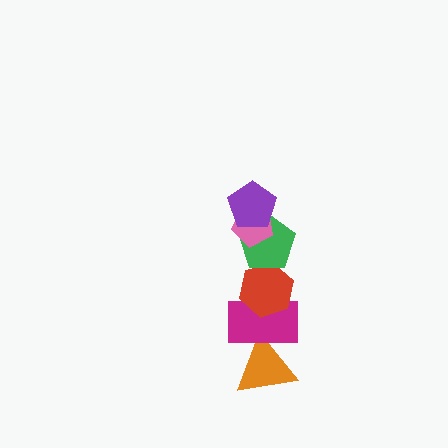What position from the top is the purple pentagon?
The purple pentagon is 1st from the top.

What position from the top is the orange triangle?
The orange triangle is 6th from the top.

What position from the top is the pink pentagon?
The pink pentagon is 2nd from the top.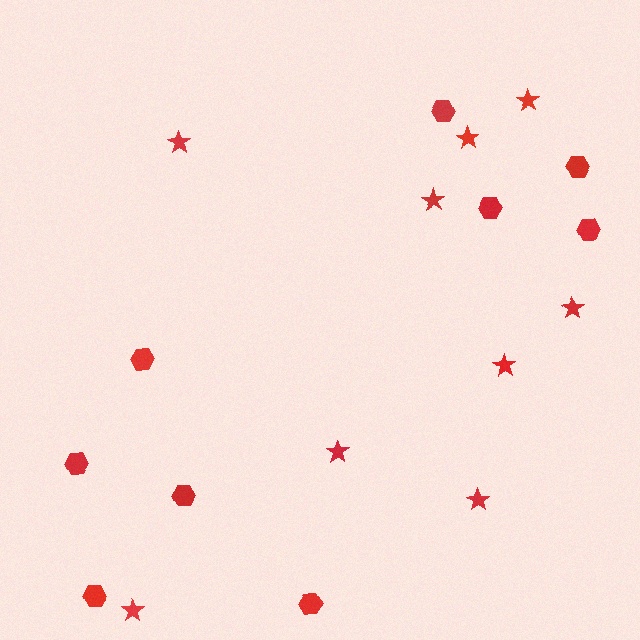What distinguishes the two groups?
There are 2 groups: one group of stars (9) and one group of hexagons (9).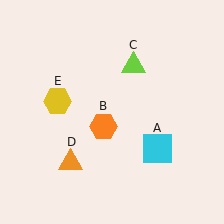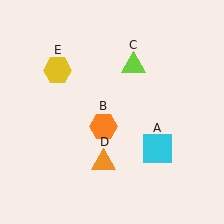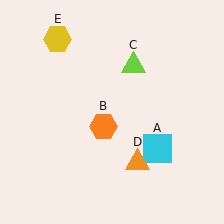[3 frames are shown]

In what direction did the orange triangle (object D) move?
The orange triangle (object D) moved right.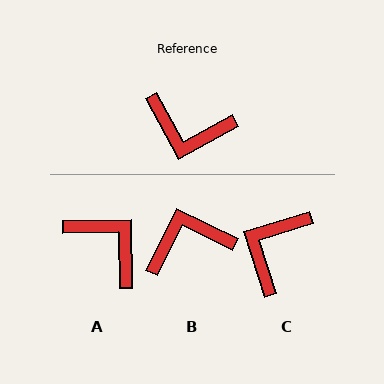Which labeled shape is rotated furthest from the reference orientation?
A, about 152 degrees away.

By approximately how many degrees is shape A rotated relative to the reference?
Approximately 152 degrees counter-clockwise.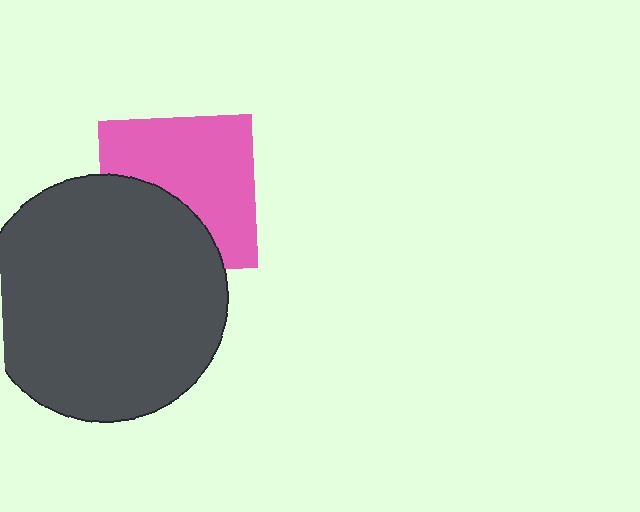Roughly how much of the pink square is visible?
About half of it is visible (roughly 61%).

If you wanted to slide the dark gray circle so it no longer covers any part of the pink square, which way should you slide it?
Slide it down — that is the most direct way to separate the two shapes.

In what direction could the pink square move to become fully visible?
The pink square could move up. That would shift it out from behind the dark gray circle entirely.